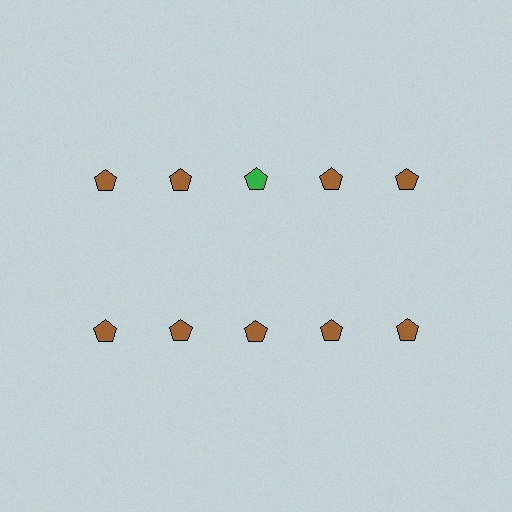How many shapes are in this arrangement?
There are 10 shapes arranged in a grid pattern.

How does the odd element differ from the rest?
It has a different color: green instead of brown.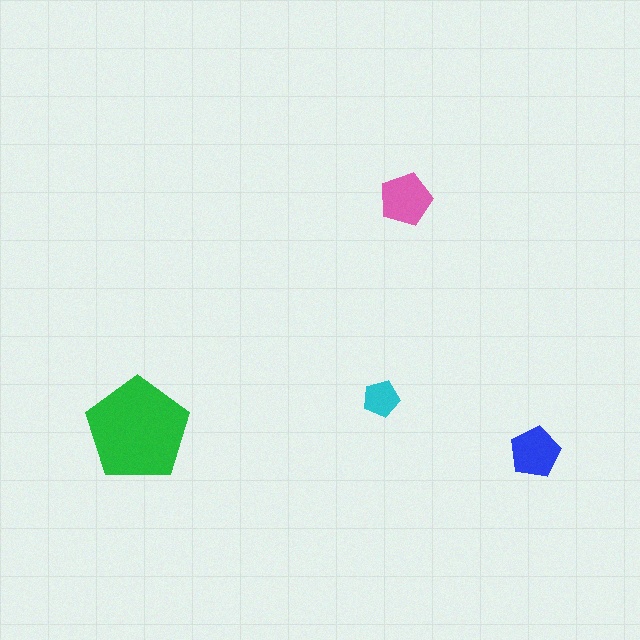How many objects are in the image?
There are 4 objects in the image.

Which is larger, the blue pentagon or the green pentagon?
The green one.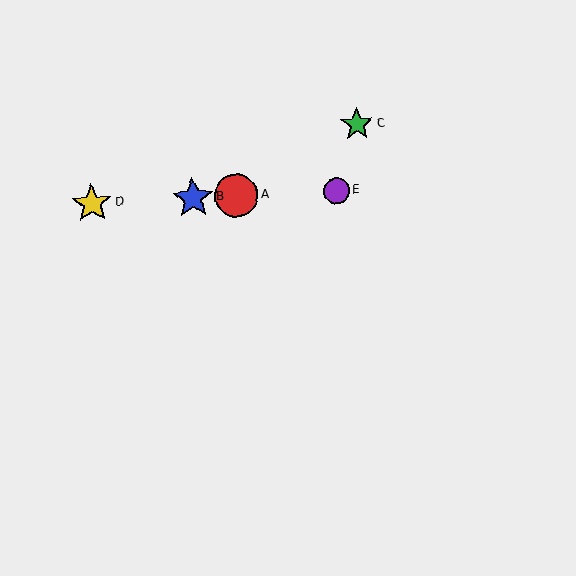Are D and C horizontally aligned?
No, D is at y≈203 and C is at y≈124.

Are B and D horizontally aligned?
Yes, both are at y≈198.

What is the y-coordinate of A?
Object A is at y≈196.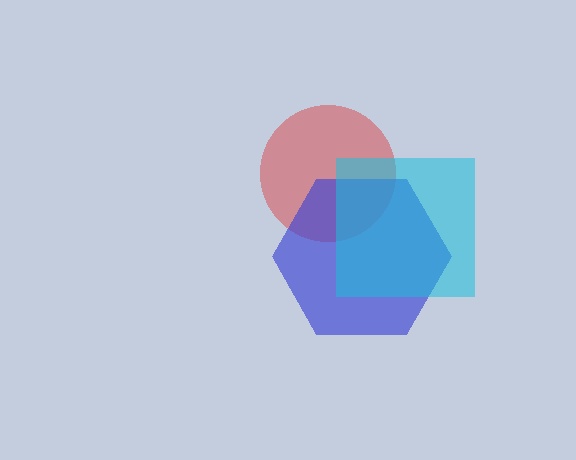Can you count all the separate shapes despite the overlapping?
Yes, there are 3 separate shapes.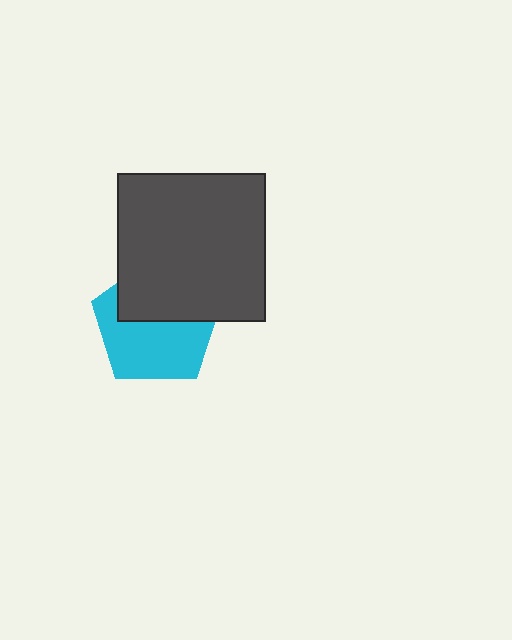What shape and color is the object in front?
The object in front is a dark gray square.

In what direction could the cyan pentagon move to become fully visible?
The cyan pentagon could move down. That would shift it out from behind the dark gray square entirely.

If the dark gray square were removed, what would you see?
You would see the complete cyan pentagon.